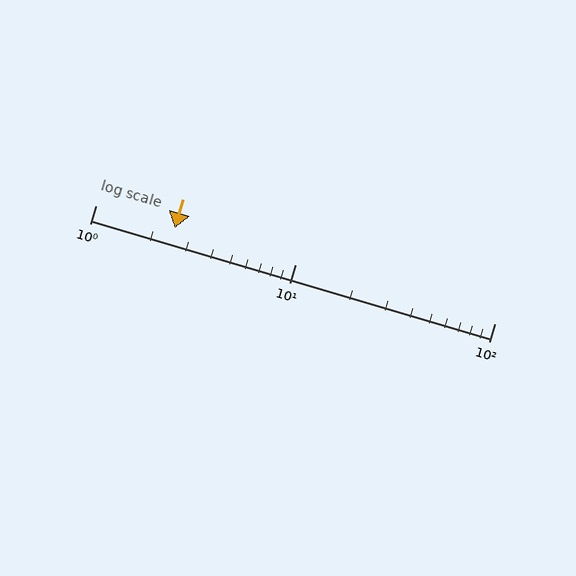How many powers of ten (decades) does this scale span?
The scale spans 2 decades, from 1 to 100.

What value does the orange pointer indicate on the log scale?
The pointer indicates approximately 2.5.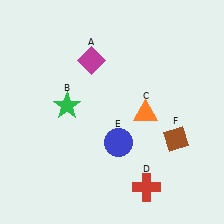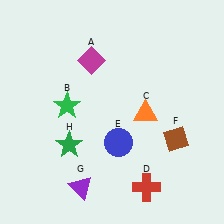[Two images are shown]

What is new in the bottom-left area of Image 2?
A purple triangle (G) was added in the bottom-left area of Image 2.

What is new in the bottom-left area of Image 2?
A green star (H) was added in the bottom-left area of Image 2.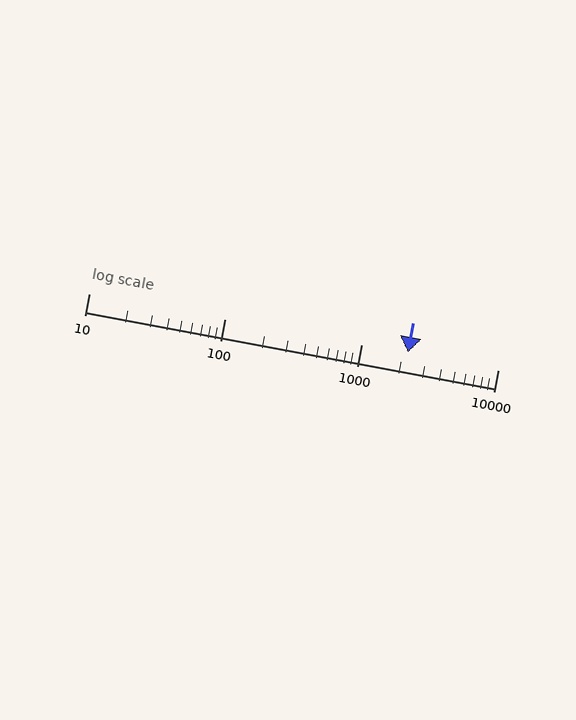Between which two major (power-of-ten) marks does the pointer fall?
The pointer is between 1000 and 10000.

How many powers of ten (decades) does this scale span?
The scale spans 3 decades, from 10 to 10000.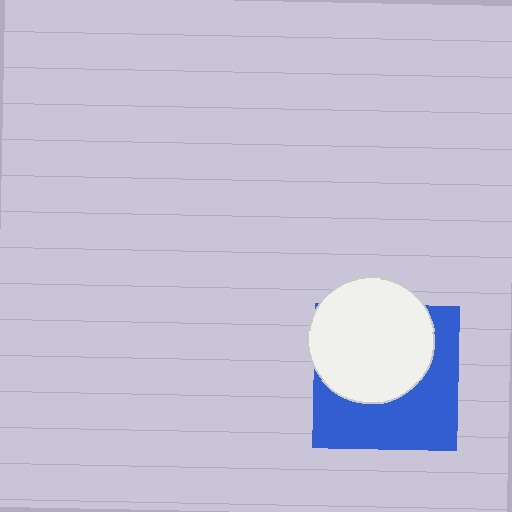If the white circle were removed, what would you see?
You would see the complete blue square.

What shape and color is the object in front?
The object in front is a white circle.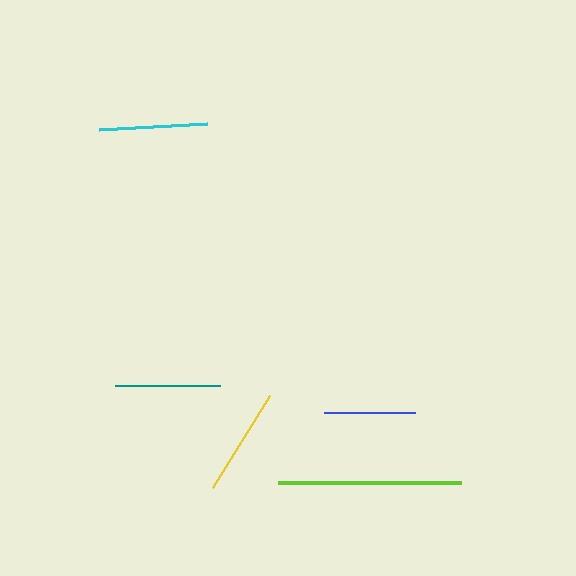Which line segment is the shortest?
The blue line is the shortest at approximately 92 pixels.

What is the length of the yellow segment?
The yellow segment is approximately 108 pixels long.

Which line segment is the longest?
The lime line is the longest at approximately 184 pixels.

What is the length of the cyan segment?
The cyan segment is approximately 108 pixels long.